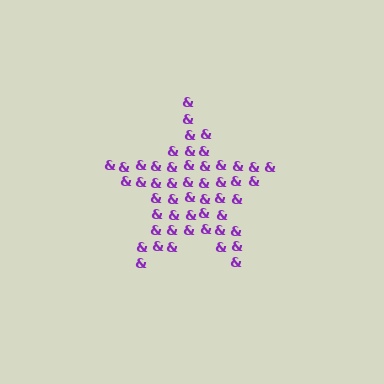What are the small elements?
The small elements are ampersands.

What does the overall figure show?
The overall figure shows a star.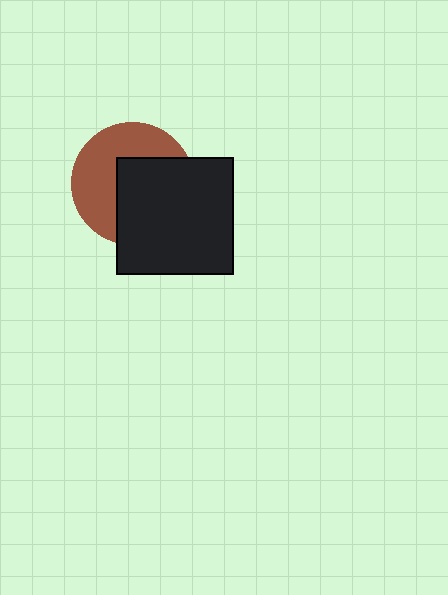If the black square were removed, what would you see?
You would see the complete brown circle.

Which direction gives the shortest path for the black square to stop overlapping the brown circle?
Moving toward the lower-right gives the shortest separation.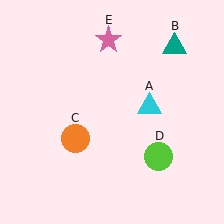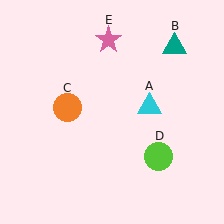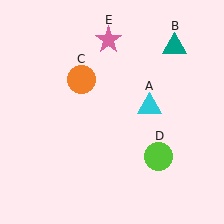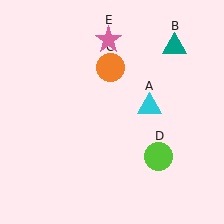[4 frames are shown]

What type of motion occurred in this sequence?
The orange circle (object C) rotated clockwise around the center of the scene.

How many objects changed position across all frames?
1 object changed position: orange circle (object C).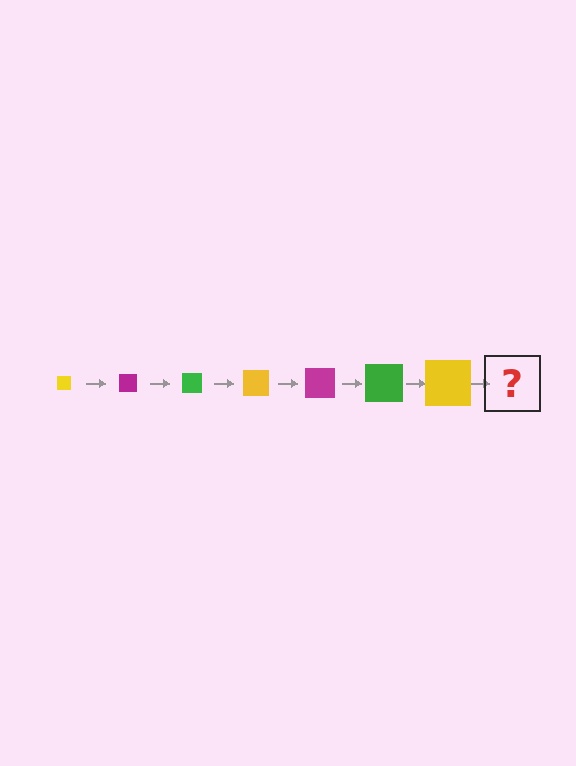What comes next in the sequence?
The next element should be a magenta square, larger than the previous one.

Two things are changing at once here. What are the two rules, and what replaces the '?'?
The two rules are that the square grows larger each step and the color cycles through yellow, magenta, and green. The '?' should be a magenta square, larger than the previous one.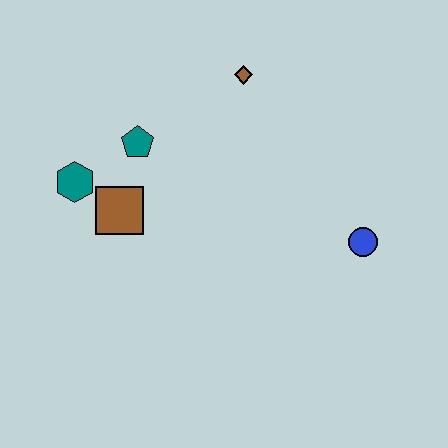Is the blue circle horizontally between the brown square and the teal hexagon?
No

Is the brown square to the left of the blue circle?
Yes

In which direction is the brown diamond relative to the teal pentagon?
The brown diamond is to the right of the teal pentagon.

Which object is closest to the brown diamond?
The teal pentagon is closest to the brown diamond.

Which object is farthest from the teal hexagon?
The blue circle is farthest from the teal hexagon.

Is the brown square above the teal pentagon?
No